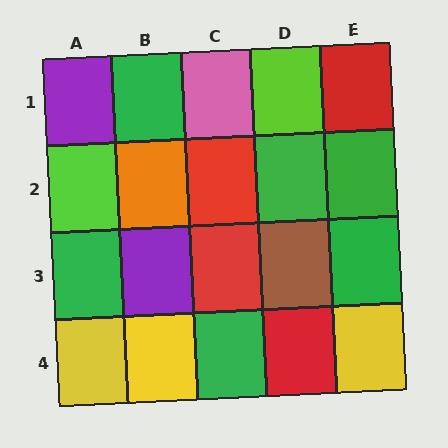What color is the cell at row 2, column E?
Green.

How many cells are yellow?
3 cells are yellow.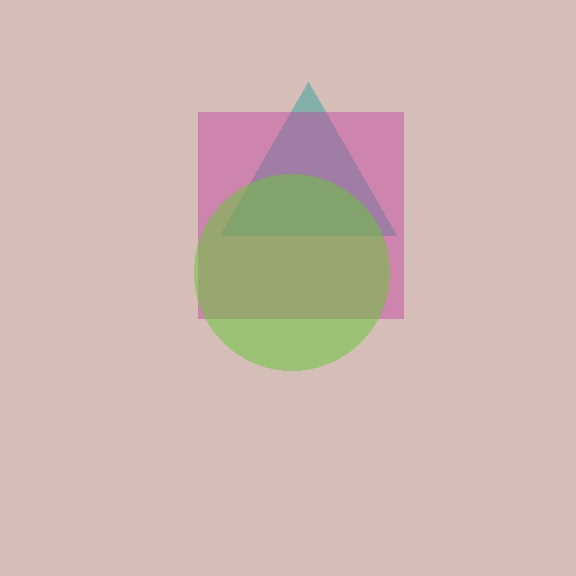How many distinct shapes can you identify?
There are 3 distinct shapes: a teal triangle, a magenta square, a lime circle.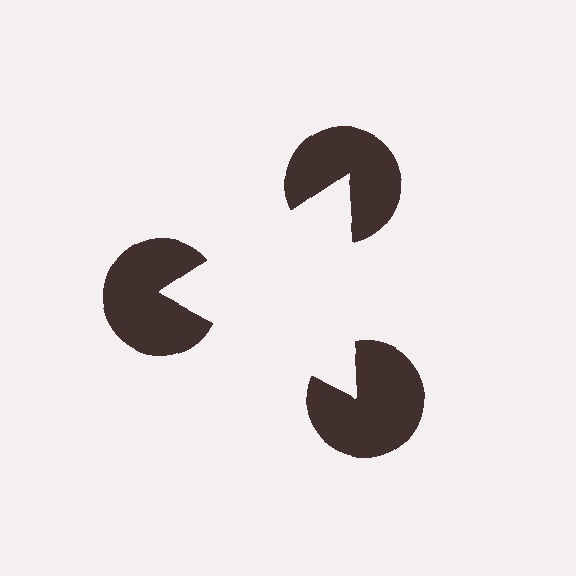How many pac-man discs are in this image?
There are 3 — one at each vertex of the illusory triangle.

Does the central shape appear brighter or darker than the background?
It typically appears slightly brighter than the background, even though no actual brightness change is drawn.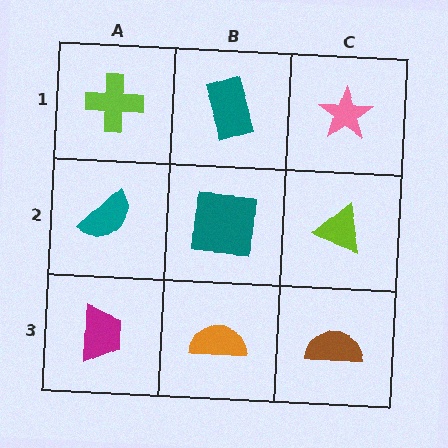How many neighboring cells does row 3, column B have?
3.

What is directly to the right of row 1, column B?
A pink star.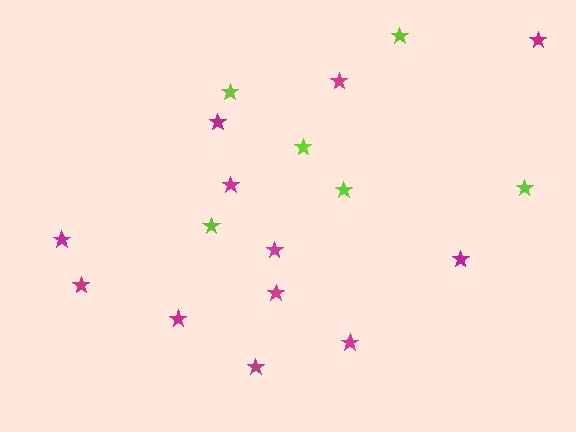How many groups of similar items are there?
There are 2 groups: one group of lime stars (6) and one group of magenta stars (12).